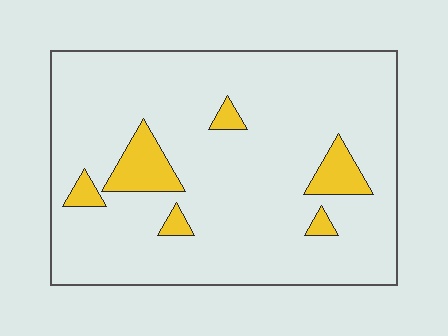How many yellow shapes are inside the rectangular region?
6.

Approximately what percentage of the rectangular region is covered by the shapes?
Approximately 10%.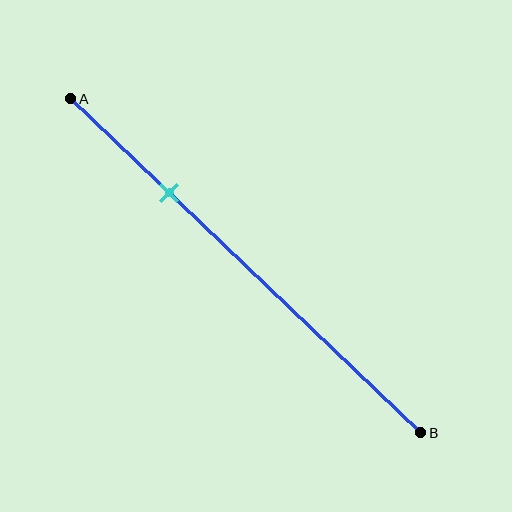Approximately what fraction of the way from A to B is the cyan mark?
The cyan mark is approximately 30% of the way from A to B.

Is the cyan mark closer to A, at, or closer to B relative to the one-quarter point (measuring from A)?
The cyan mark is closer to point B than the one-quarter point of segment AB.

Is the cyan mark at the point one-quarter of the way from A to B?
No, the mark is at about 30% from A, not at the 25% one-quarter point.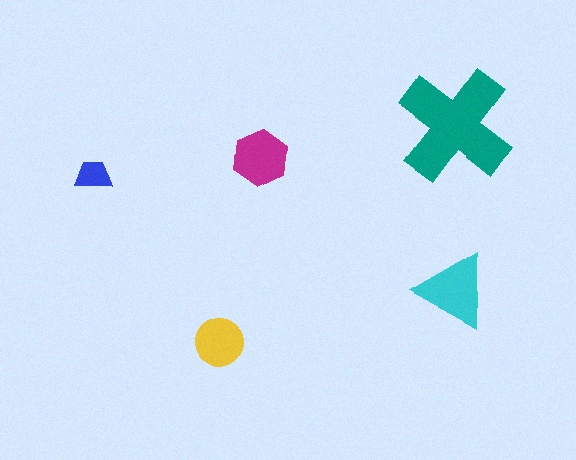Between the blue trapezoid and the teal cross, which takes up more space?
The teal cross.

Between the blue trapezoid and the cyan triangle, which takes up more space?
The cyan triangle.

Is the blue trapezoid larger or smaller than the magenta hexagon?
Smaller.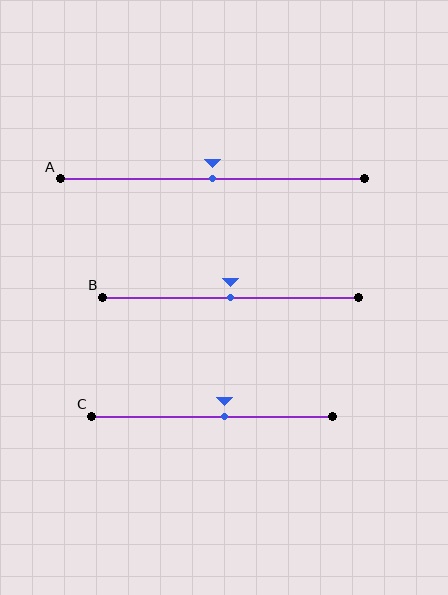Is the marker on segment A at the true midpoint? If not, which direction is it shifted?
Yes, the marker on segment A is at the true midpoint.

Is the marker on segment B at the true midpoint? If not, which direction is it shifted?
Yes, the marker on segment B is at the true midpoint.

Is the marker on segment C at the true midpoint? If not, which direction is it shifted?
No, the marker on segment C is shifted to the right by about 5% of the segment length.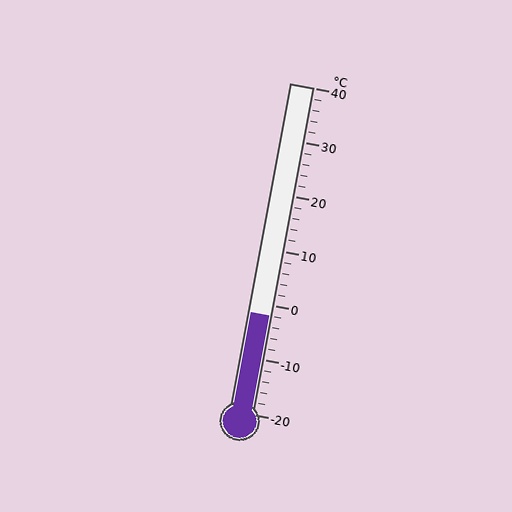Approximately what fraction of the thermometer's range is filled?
The thermometer is filled to approximately 30% of its range.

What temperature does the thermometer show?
The thermometer shows approximately -2°C.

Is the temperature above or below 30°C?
The temperature is below 30°C.